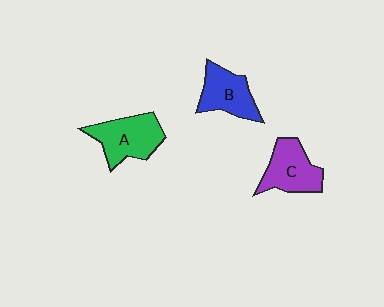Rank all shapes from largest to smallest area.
From largest to smallest: A (green), C (purple), B (blue).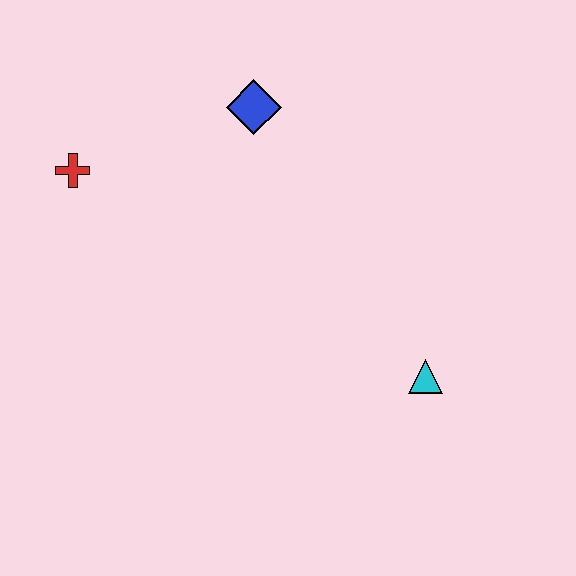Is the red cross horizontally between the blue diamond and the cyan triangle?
No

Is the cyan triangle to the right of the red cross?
Yes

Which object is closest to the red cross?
The blue diamond is closest to the red cross.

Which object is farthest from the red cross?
The cyan triangle is farthest from the red cross.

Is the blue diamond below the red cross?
No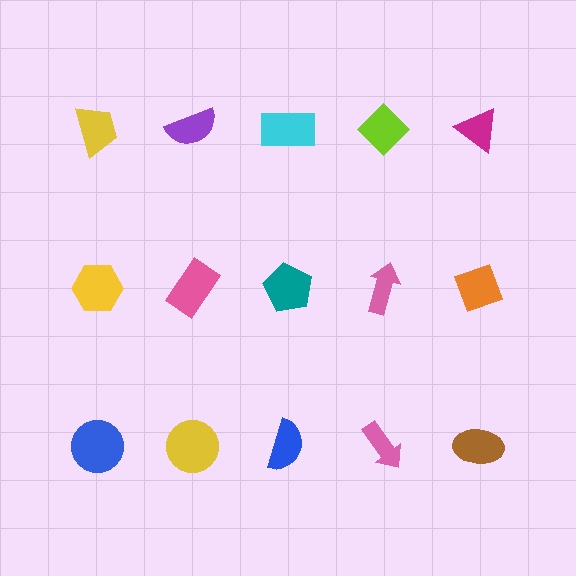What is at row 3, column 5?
A brown ellipse.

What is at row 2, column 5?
An orange diamond.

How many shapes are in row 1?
5 shapes.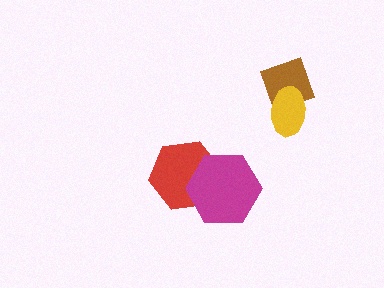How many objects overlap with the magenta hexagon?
1 object overlaps with the magenta hexagon.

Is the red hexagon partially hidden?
Yes, it is partially covered by another shape.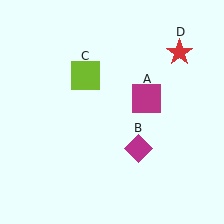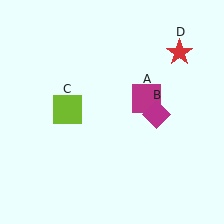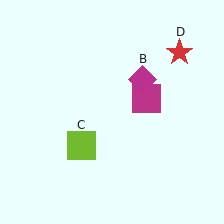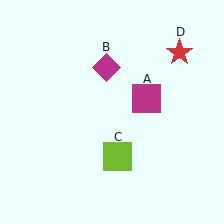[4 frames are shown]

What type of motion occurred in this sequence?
The magenta diamond (object B), lime square (object C) rotated counterclockwise around the center of the scene.